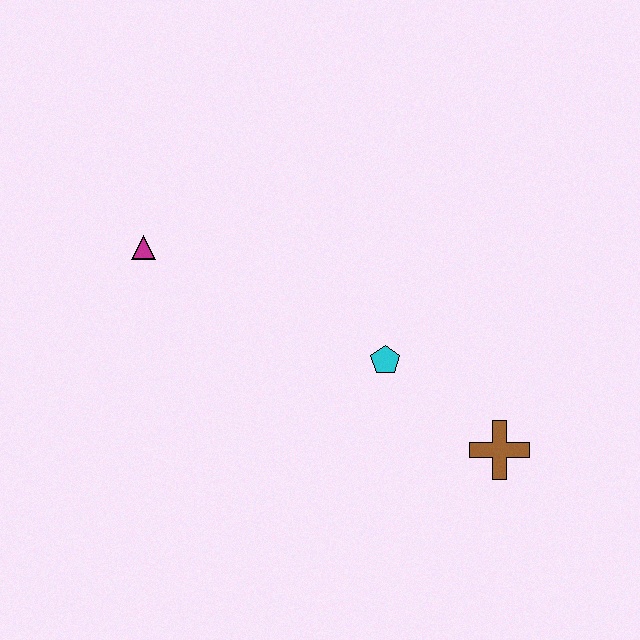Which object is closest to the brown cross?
The cyan pentagon is closest to the brown cross.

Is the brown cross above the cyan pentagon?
No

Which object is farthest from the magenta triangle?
The brown cross is farthest from the magenta triangle.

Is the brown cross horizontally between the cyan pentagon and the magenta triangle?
No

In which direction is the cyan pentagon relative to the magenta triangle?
The cyan pentagon is to the right of the magenta triangle.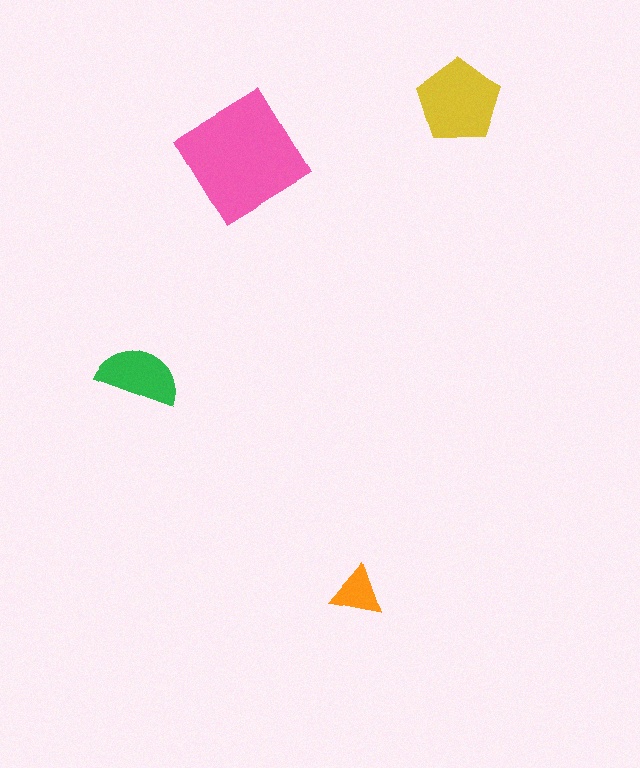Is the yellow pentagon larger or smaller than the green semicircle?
Larger.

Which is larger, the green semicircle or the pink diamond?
The pink diamond.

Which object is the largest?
The pink diamond.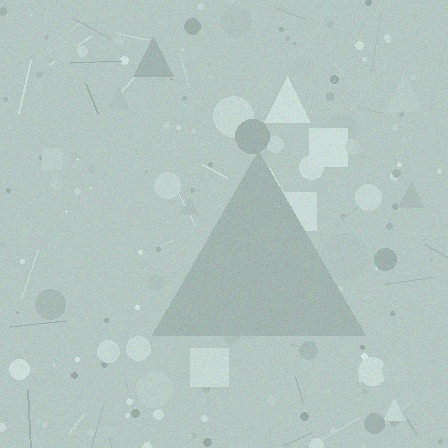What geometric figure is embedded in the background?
A triangle is embedded in the background.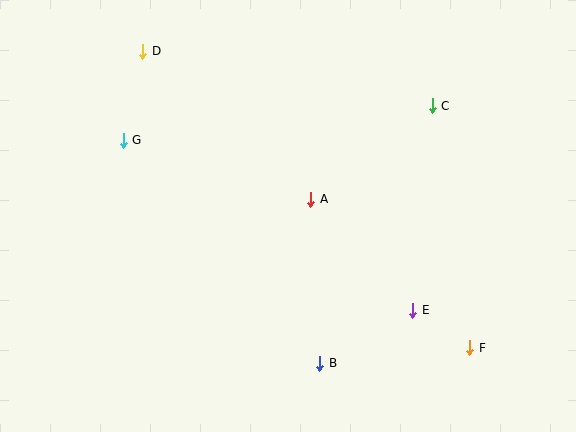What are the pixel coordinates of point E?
Point E is at (413, 310).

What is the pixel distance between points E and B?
The distance between E and B is 107 pixels.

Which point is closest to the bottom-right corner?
Point F is closest to the bottom-right corner.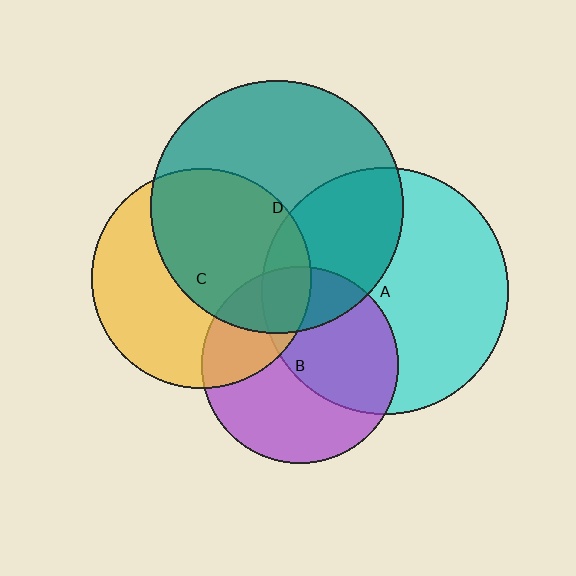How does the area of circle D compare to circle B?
Approximately 1.6 times.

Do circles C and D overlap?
Yes.